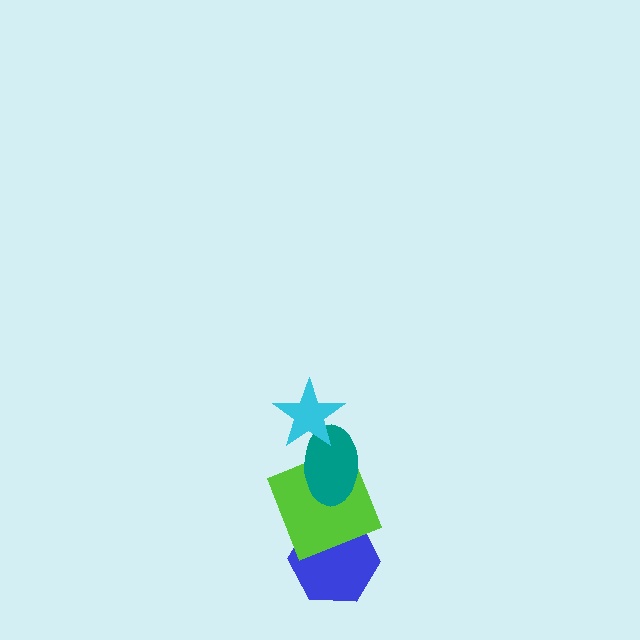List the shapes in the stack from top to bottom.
From top to bottom: the cyan star, the teal ellipse, the lime square, the blue hexagon.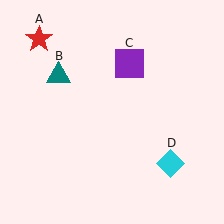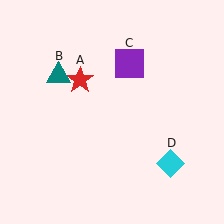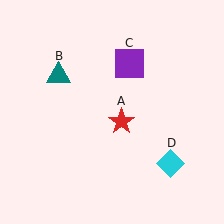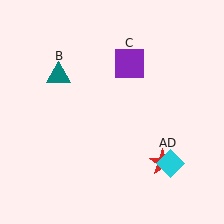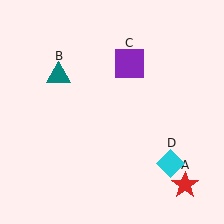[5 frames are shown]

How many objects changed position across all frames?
1 object changed position: red star (object A).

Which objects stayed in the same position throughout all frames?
Teal triangle (object B) and purple square (object C) and cyan diamond (object D) remained stationary.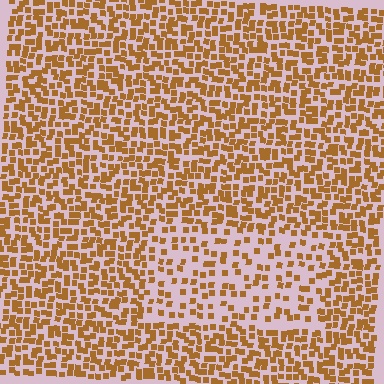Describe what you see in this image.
The image contains small brown elements arranged at two different densities. A rectangle-shaped region is visible where the elements are less densely packed than the surrounding area.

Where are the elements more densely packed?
The elements are more densely packed outside the rectangle boundary.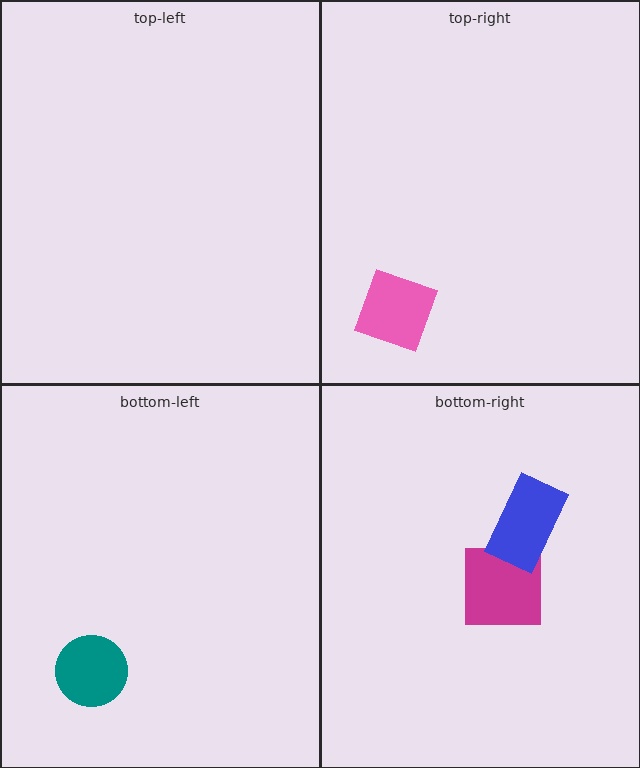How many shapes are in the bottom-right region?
2.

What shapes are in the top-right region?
The pink diamond.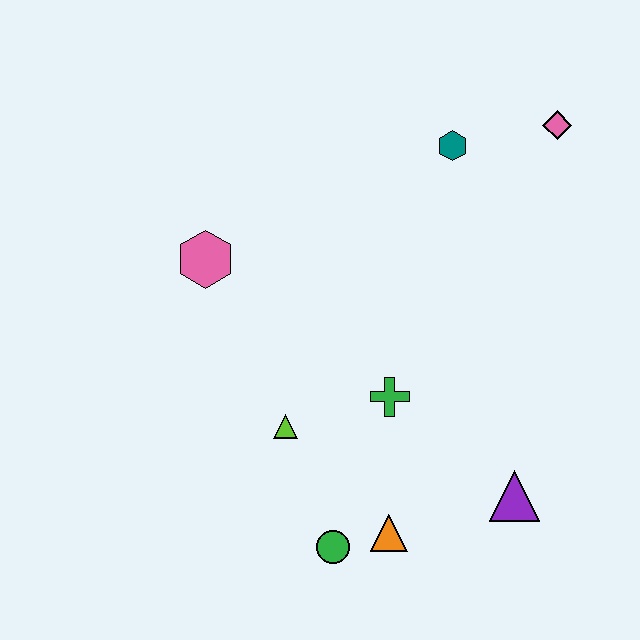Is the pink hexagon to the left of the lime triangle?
Yes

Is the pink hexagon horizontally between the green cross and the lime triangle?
No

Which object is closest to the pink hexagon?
The lime triangle is closest to the pink hexagon.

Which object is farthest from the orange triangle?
The pink diamond is farthest from the orange triangle.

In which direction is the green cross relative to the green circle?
The green cross is above the green circle.